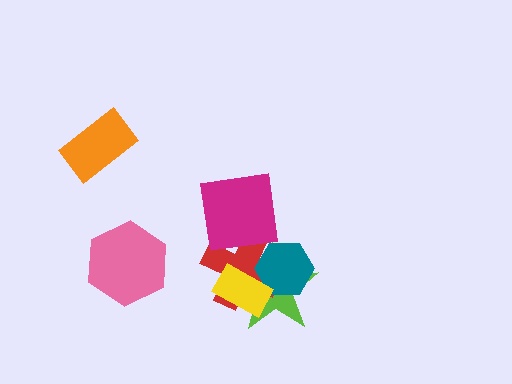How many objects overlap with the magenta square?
2 objects overlap with the magenta square.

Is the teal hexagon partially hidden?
Yes, it is partially covered by another shape.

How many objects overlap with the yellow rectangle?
3 objects overlap with the yellow rectangle.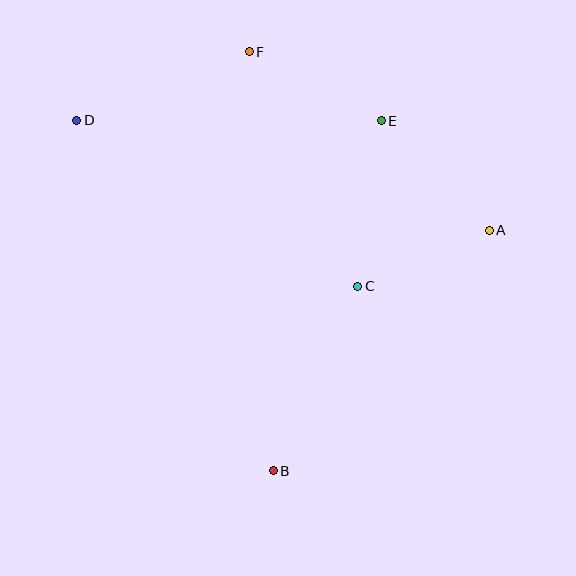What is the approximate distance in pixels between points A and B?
The distance between A and B is approximately 323 pixels.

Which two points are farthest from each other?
Points A and D are farthest from each other.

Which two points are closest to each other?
Points A and C are closest to each other.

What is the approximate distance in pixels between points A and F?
The distance between A and F is approximately 299 pixels.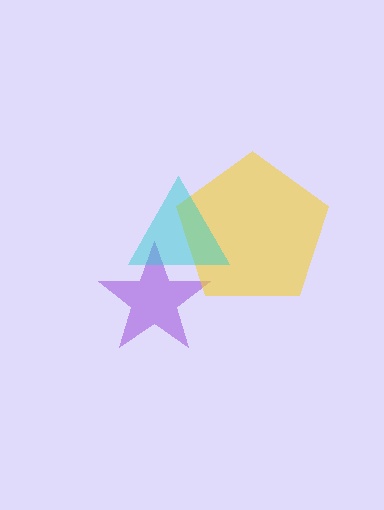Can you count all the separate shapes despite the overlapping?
Yes, there are 3 separate shapes.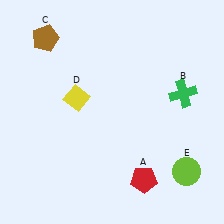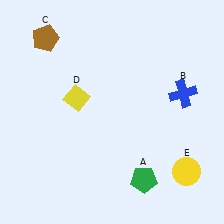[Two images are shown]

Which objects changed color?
A changed from red to green. B changed from green to blue. E changed from lime to yellow.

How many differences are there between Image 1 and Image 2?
There are 3 differences between the two images.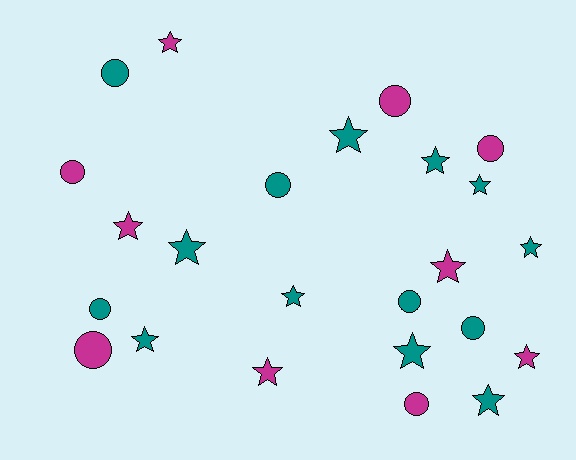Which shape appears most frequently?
Star, with 14 objects.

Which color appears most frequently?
Teal, with 14 objects.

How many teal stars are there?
There are 9 teal stars.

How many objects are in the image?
There are 24 objects.